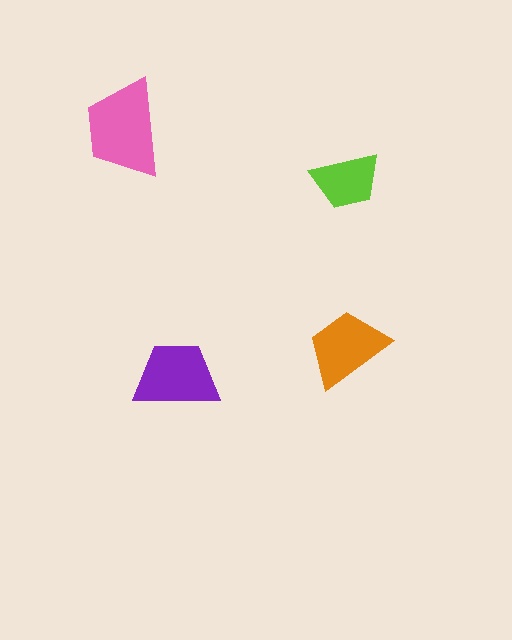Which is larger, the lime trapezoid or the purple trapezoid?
The purple one.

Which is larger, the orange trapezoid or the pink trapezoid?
The pink one.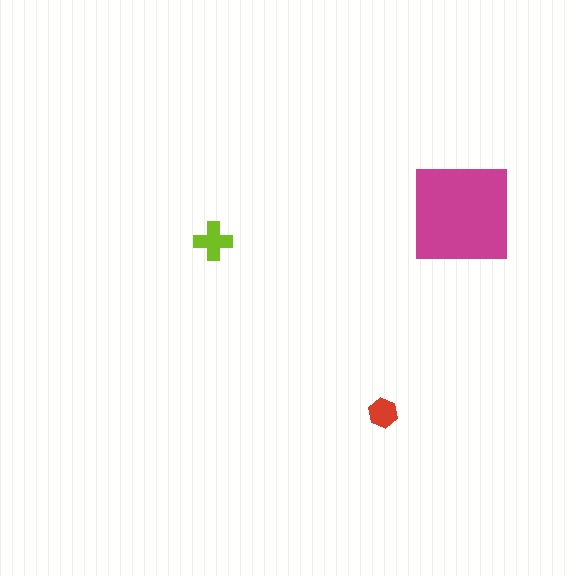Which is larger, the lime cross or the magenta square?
The magenta square.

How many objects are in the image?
There are 3 objects in the image.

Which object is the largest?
The magenta square.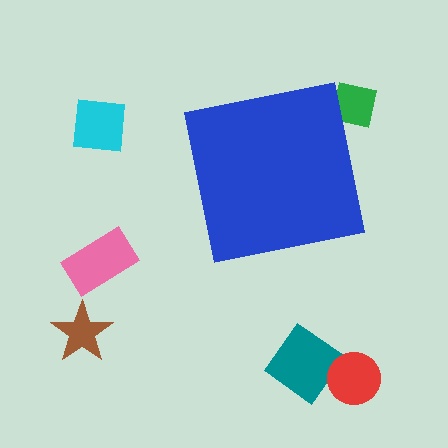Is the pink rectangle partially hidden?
No, the pink rectangle is fully visible.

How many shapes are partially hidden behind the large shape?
1 shape is partially hidden.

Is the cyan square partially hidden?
No, the cyan square is fully visible.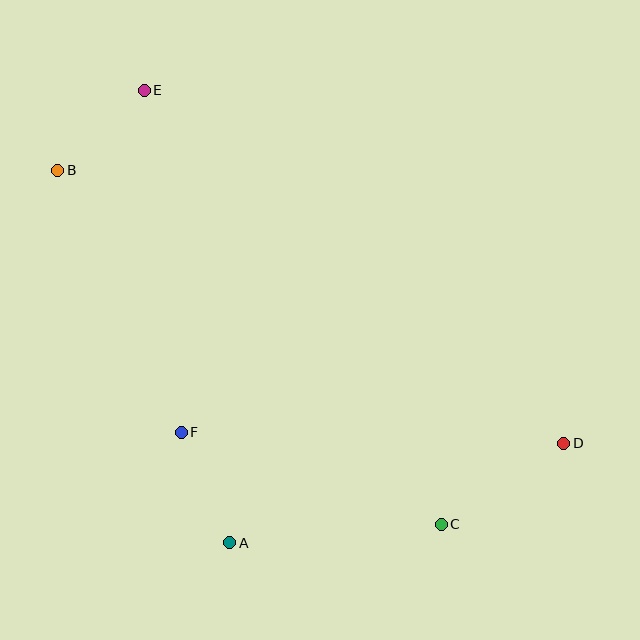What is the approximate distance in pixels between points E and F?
The distance between E and F is approximately 344 pixels.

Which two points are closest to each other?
Points B and E are closest to each other.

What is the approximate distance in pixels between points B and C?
The distance between B and C is approximately 522 pixels.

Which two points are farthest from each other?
Points B and D are farthest from each other.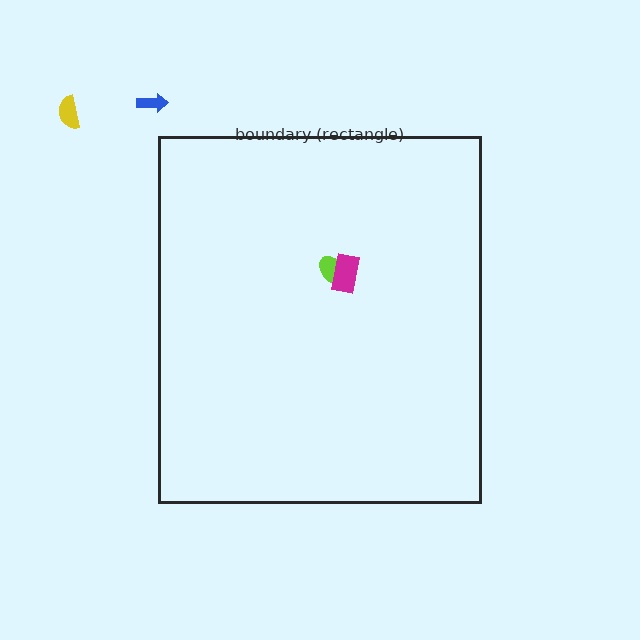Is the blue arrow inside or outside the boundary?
Outside.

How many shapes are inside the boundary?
2 inside, 2 outside.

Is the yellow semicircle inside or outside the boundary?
Outside.